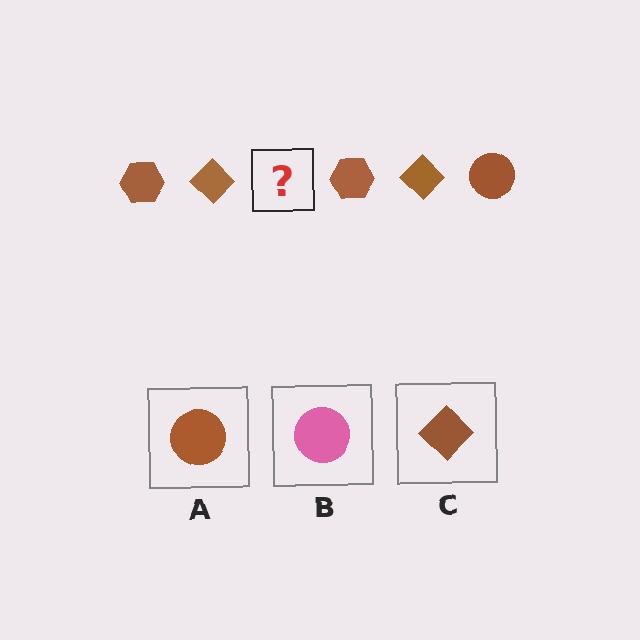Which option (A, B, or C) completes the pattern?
A.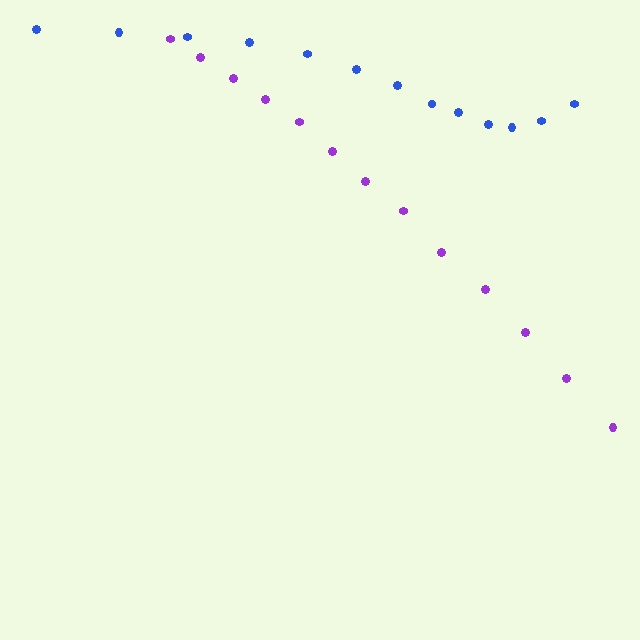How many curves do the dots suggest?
There are 2 distinct paths.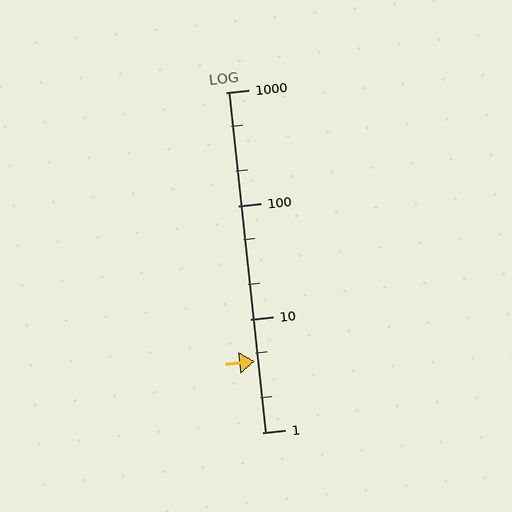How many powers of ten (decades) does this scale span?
The scale spans 3 decades, from 1 to 1000.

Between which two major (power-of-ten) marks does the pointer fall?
The pointer is between 1 and 10.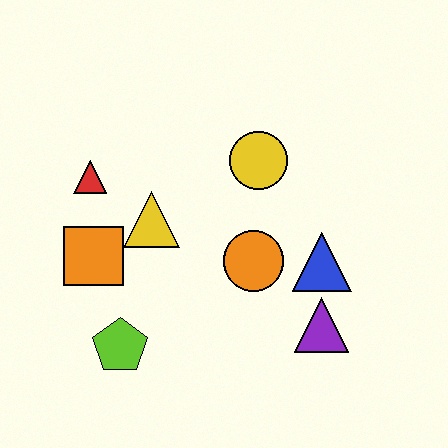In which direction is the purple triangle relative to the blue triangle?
The purple triangle is below the blue triangle.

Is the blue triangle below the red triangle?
Yes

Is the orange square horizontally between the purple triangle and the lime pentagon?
No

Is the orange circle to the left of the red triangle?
No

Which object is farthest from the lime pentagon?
The yellow circle is farthest from the lime pentagon.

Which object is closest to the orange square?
The yellow triangle is closest to the orange square.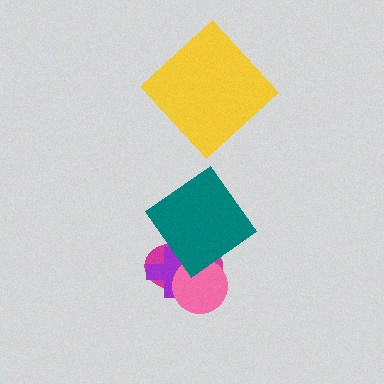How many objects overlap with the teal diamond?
2 objects overlap with the teal diamond.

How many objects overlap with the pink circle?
2 objects overlap with the pink circle.